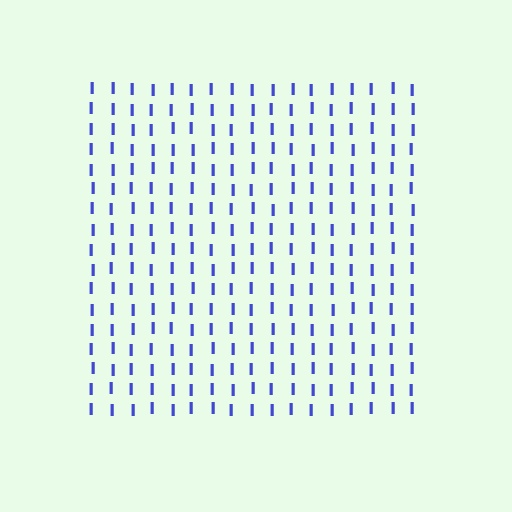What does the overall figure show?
The overall figure shows a square.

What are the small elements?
The small elements are letter I's.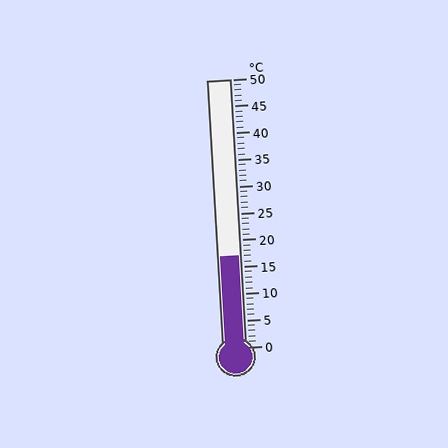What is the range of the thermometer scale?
The thermometer scale ranges from 0°C to 50°C.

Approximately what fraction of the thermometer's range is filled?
The thermometer is filled to approximately 35% of its range.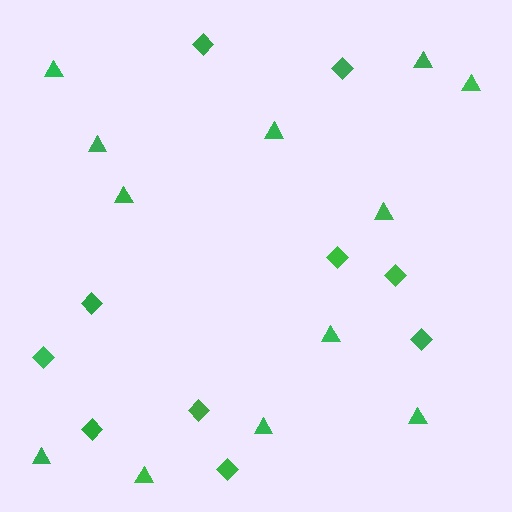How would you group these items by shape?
There are 2 groups: one group of triangles (12) and one group of diamonds (10).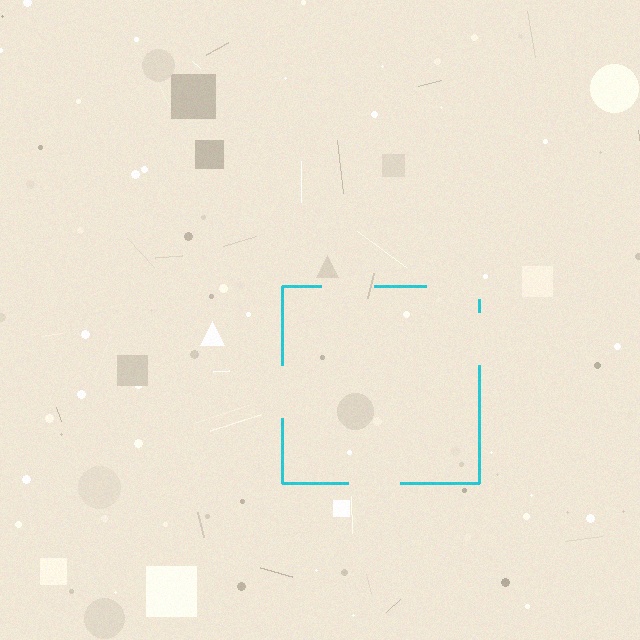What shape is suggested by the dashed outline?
The dashed outline suggests a square.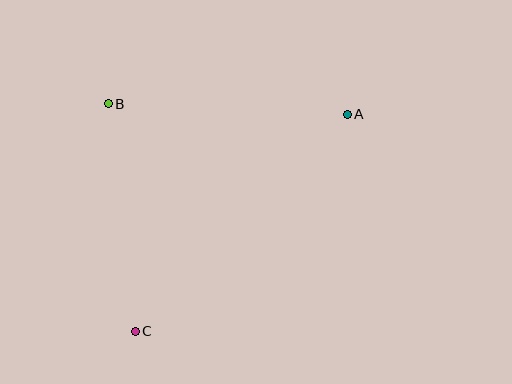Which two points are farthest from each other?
Points A and C are farthest from each other.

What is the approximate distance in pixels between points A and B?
The distance between A and B is approximately 239 pixels.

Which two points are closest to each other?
Points B and C are closest to each other.